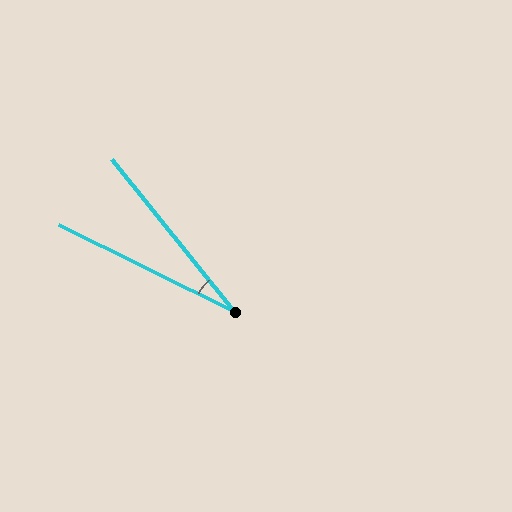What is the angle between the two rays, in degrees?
Approximately 25 degrees.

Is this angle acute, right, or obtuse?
It is acute.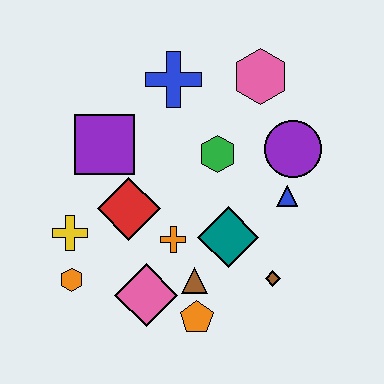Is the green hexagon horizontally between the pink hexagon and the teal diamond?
No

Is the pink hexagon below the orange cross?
No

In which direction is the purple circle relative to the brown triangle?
The purple circle is above the brown triangle.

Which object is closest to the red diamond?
The orange cross is closest to the red diamond.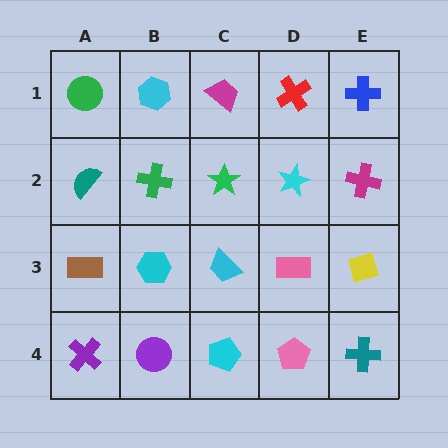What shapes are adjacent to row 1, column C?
A green star (row 2, column C), a cyan hexagon (row 1, column B), a red cross (row 1, column D).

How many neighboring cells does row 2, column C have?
4.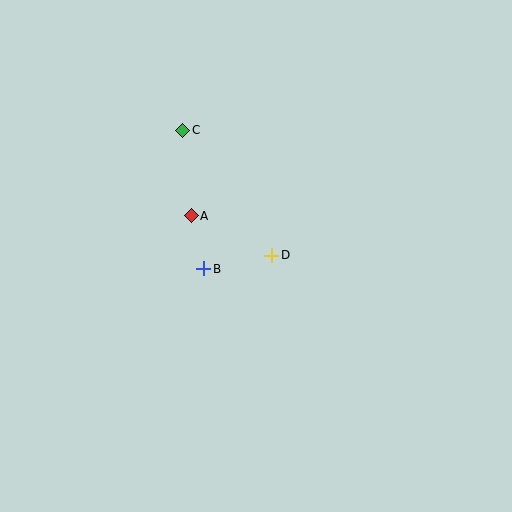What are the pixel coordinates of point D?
Point D is at (272, 255).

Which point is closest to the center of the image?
Point D at (272, 255) is closest to the center.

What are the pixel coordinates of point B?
Point B is at (204, 269).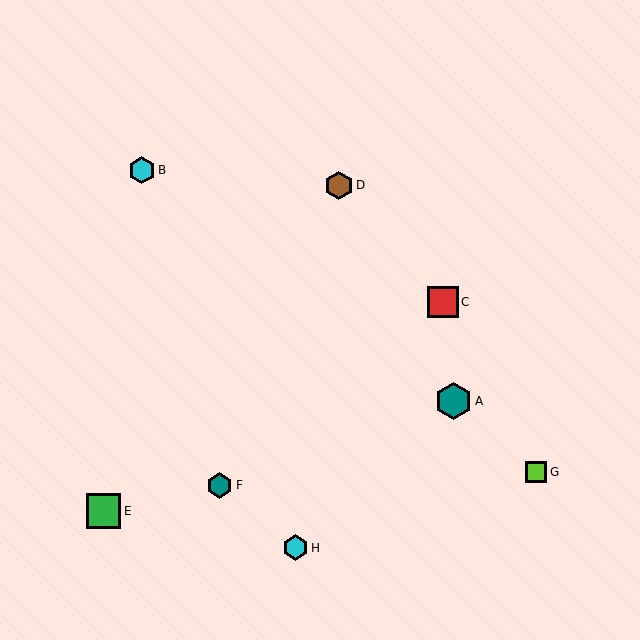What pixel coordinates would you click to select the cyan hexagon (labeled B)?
Click at (142, 170) to select the cyan hexagon B.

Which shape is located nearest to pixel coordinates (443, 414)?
The teal hexagon (labeled A) at (454, 401) is nearest to that location.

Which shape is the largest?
The teal hexagon (labeled A) is the largest.